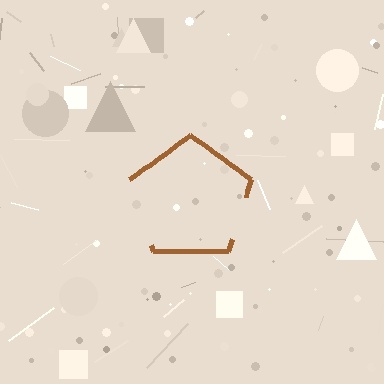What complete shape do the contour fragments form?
The contour fragments form a pentagon.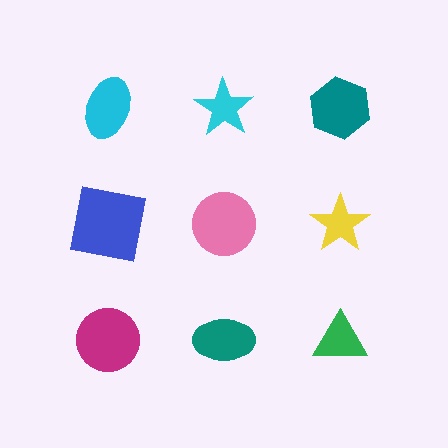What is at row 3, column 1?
A magenta circle.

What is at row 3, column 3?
A green triangle.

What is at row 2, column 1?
A blue square.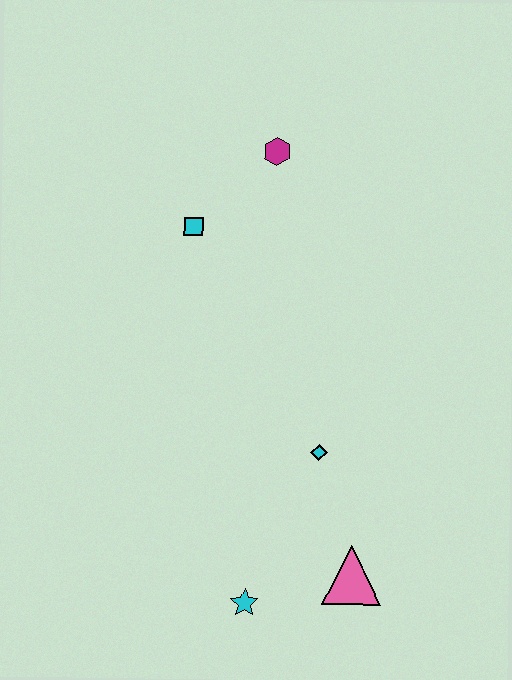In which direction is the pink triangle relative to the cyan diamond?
The pink triangle is below the cyan diamond.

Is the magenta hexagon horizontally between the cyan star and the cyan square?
No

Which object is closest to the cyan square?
The magenta hexagon is closest to the cyan square.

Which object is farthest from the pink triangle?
The magenta hexagon is farthest from the pink triangle.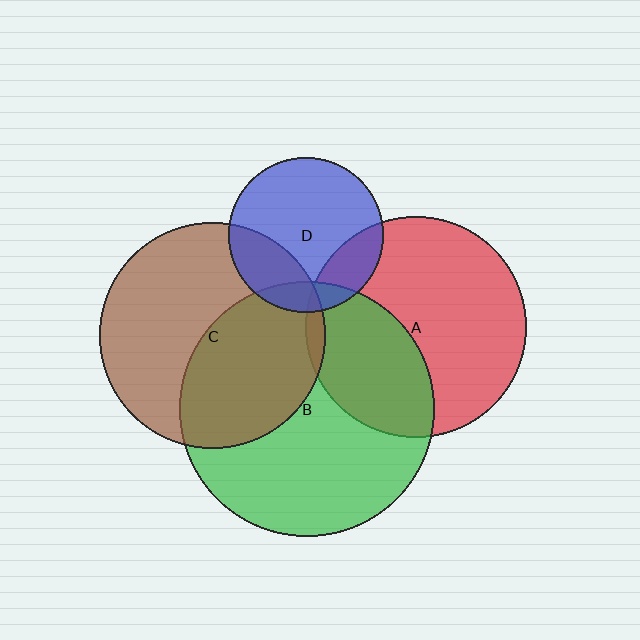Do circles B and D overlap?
Yes.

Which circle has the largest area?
Circle B (green).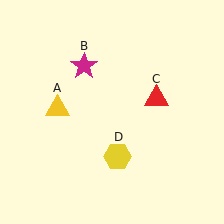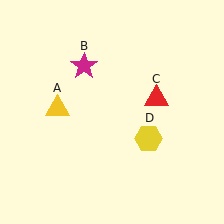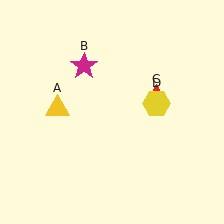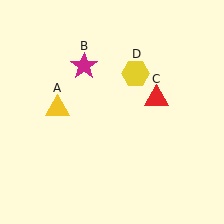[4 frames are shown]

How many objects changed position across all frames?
1 object changed position: yellow hexagon (object D).